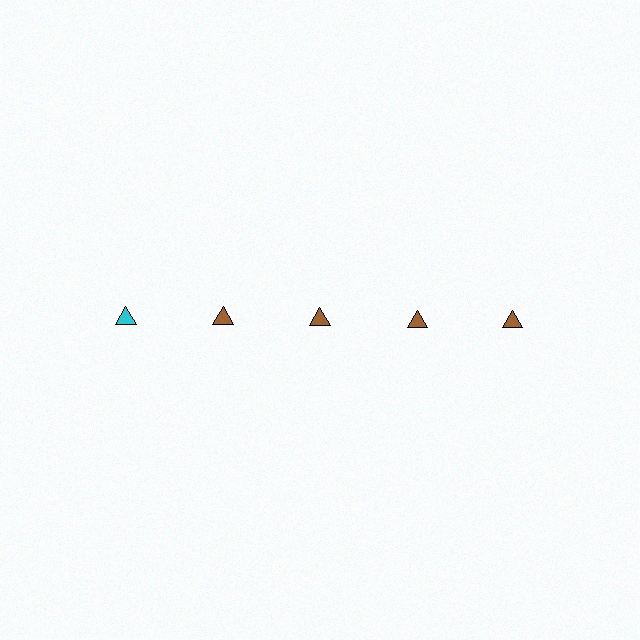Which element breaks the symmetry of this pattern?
The cyan triangle in the top row, leftmost column breaks the symmetry. All other shapes are brown triangles.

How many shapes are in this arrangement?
There are 5 shapes arranged in a grid pattern.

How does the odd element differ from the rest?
It has a different color: cyan instead of brown.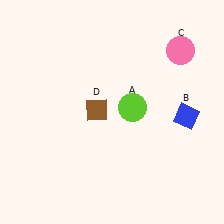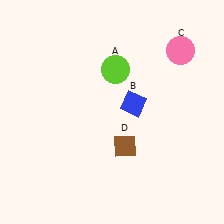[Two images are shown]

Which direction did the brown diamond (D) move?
The brown diamond (D) moved down.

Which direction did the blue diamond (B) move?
The blue diamond (B) moved left.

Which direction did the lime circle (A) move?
The lime circle (A) moved up.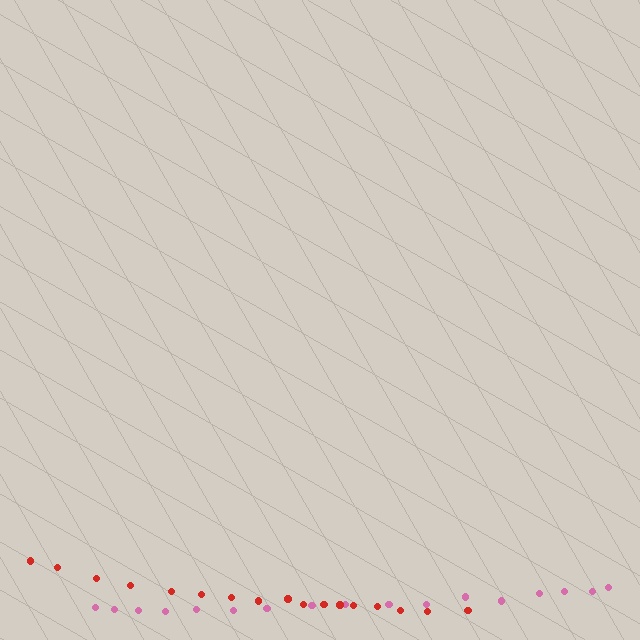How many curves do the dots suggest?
There are 2 distinct paths.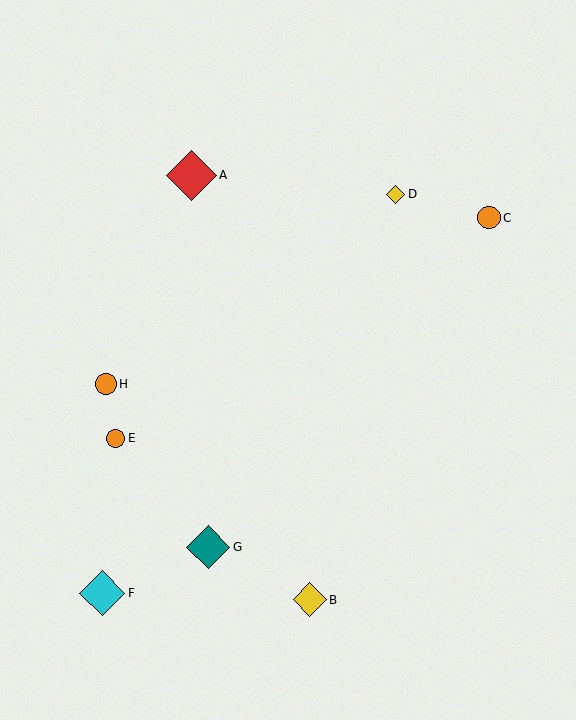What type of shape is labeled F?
Shape F is a cyan diamond.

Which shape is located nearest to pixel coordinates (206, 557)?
The teal diamond (labeled G) at (208, 547) is nearest to that location.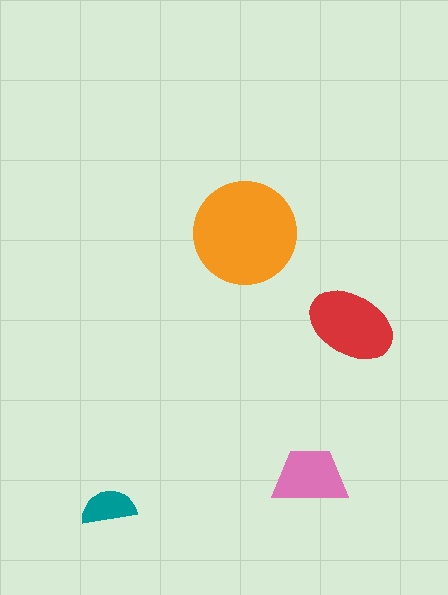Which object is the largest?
The orange circle.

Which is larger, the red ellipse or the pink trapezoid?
The red ellipse.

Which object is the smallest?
The teal semicircle.